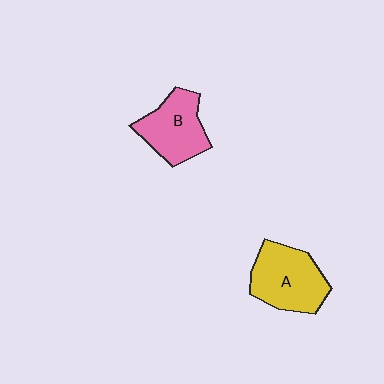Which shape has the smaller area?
Shape B (pink).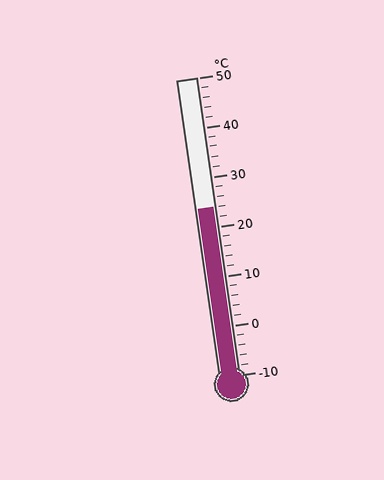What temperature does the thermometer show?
The thermometer shows approximately 24°C.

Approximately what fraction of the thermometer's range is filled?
The thermometer is filled to approximately 55% of its range.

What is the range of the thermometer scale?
The thermometer scale ranges from -10°C to 50°C.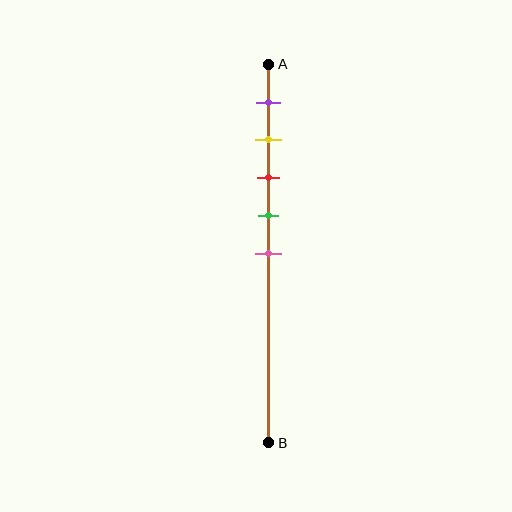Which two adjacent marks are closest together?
The yellow and red marks are the closest adjacent pair.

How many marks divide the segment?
There are 5 marks dividing the segment.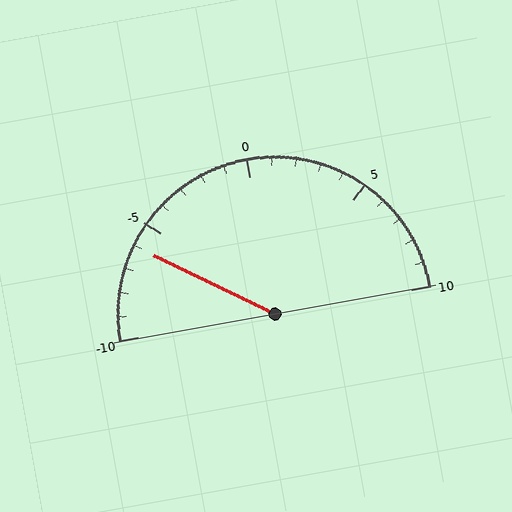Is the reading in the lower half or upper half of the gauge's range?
The reading is in the lower half of the range (-10 to 10).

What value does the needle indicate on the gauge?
The needle indicates approximately -6.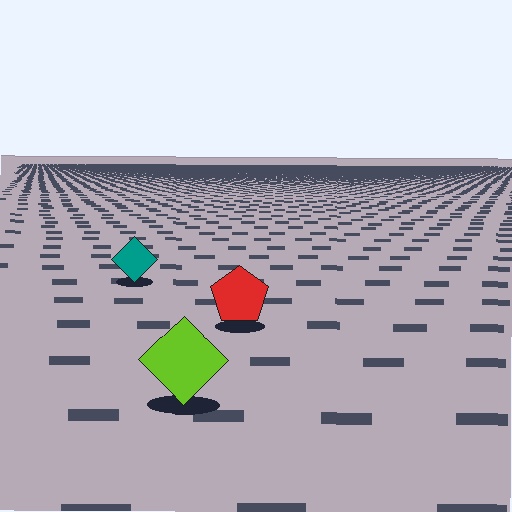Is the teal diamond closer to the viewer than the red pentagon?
No. The red pentagon is closer — you can tell from the texture gradient: the ground texture is coarser near it.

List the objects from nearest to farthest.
From nearest to farthest: the lime diamond, the red pentagon, the teal diamond.